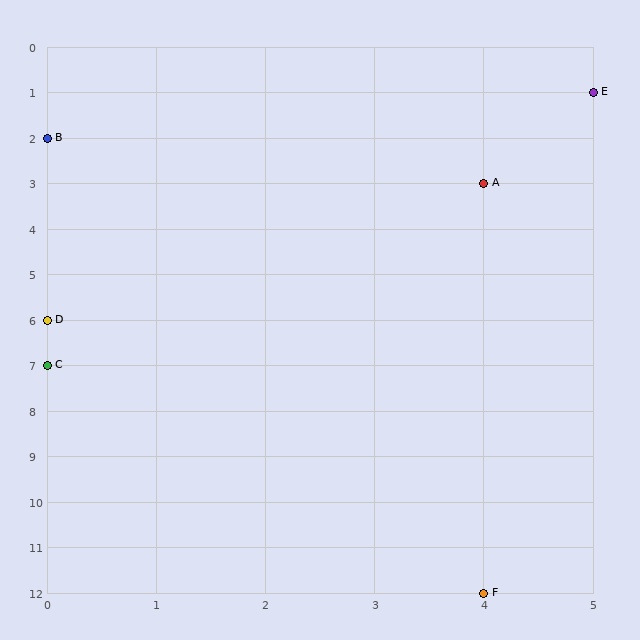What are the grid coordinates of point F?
Point F is at grid coordinates (4, 12).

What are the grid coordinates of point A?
Point A is at grid coordinates (4, 3).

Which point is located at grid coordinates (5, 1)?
Point E is at (5, 1).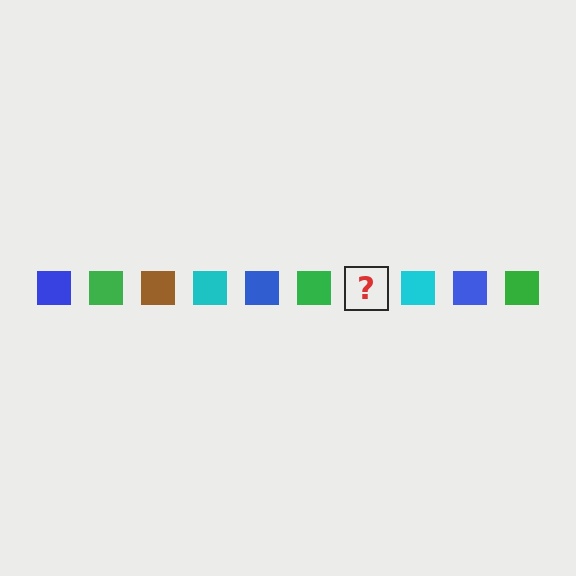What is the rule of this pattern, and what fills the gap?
The rule is that the pattern cycles through blue, green, brown, cyan squares. The gap should be filled with a brown square.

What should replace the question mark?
The question mark should be replaced with a brown square.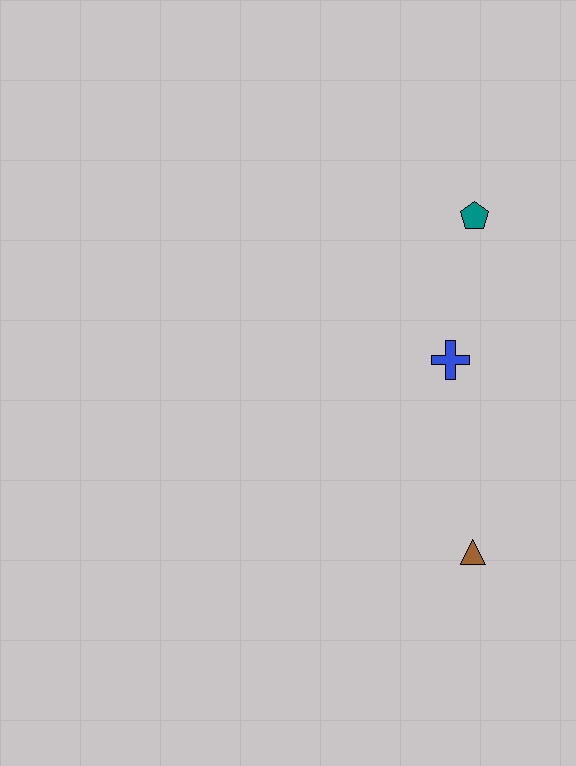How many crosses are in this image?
There is 1 cross.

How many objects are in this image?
There are 3 objects.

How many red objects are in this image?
There are no red objects.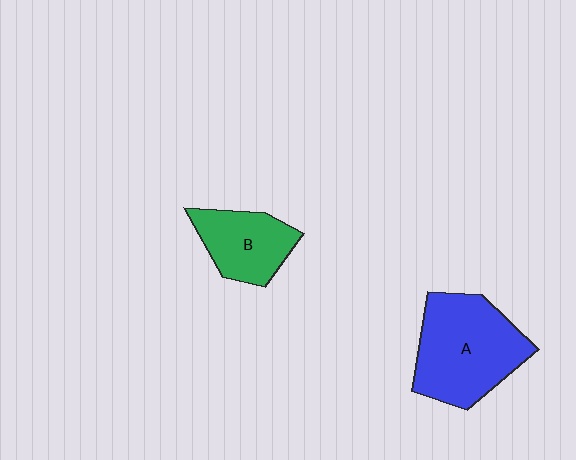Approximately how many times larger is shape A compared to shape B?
Approximately 1.7 times.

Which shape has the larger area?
Shape A (blue).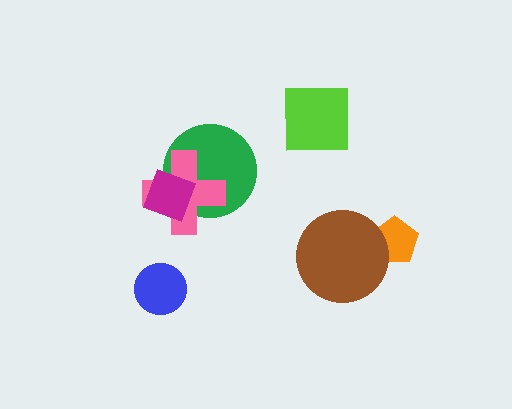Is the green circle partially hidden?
Yes, it is partially covered by another shape.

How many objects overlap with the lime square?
0 objects overlap with the lime square.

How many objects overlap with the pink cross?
2 objects overlap with the pink cross.